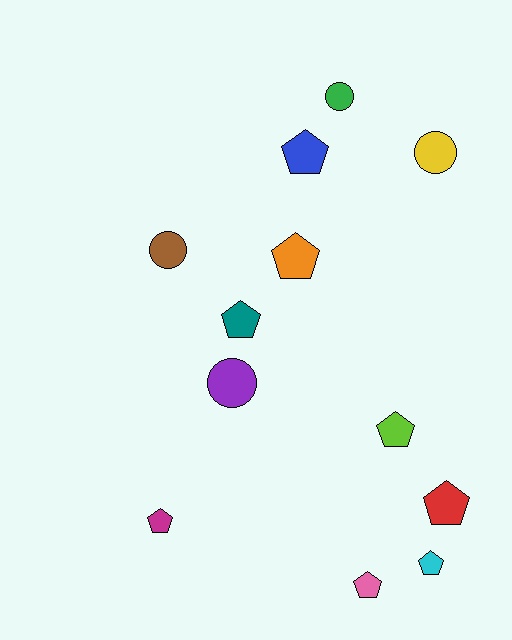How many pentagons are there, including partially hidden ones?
There are 8 pentagons.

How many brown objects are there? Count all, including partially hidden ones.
There is 1 brown object.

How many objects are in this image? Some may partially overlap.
There are 12 objects.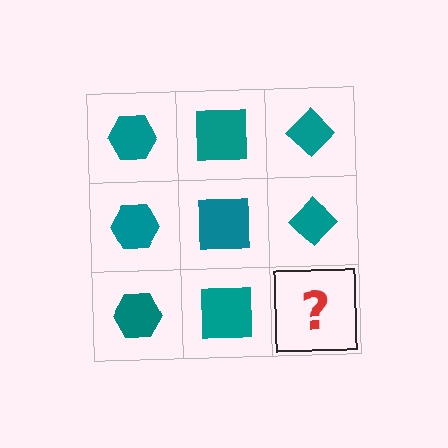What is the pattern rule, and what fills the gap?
The rule is that each column has a consistent shape. The gap should be filled with a teal diamond.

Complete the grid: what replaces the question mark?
The question mark should be replaced with a teal diamond.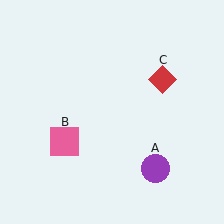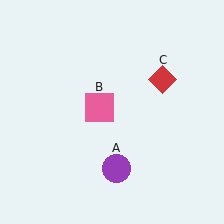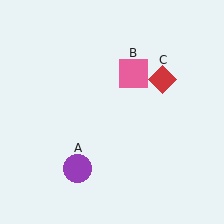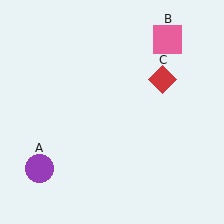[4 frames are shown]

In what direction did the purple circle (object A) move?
The purple circle (object A) moved left.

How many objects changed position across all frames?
2 objects changed position: purple circle (object A), pink square (object B).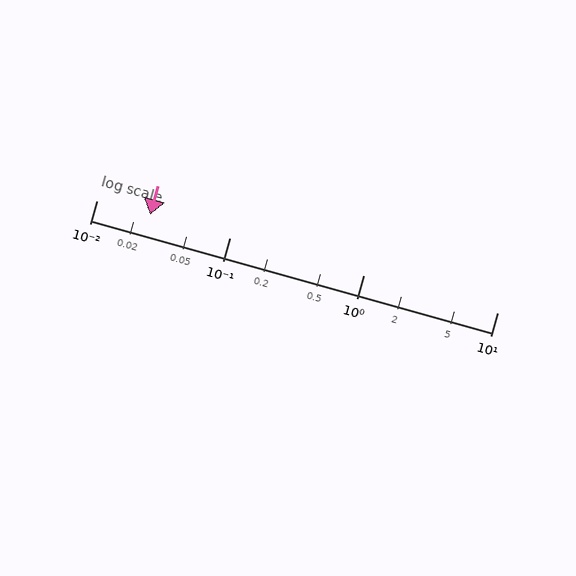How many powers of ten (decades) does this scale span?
The scale spans 3 decades, from 0.01 to 10.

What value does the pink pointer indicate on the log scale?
The pointer indicates approximately 0.025.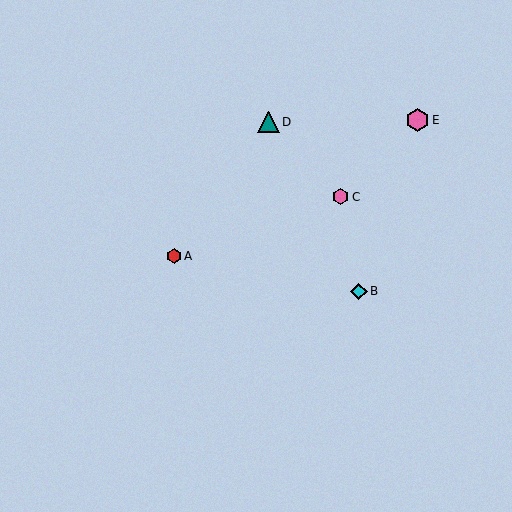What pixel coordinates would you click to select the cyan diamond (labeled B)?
Click at (359, 291) to select the cyan diamond B.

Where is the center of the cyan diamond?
The center of the cyan diamond is at (359, 291).